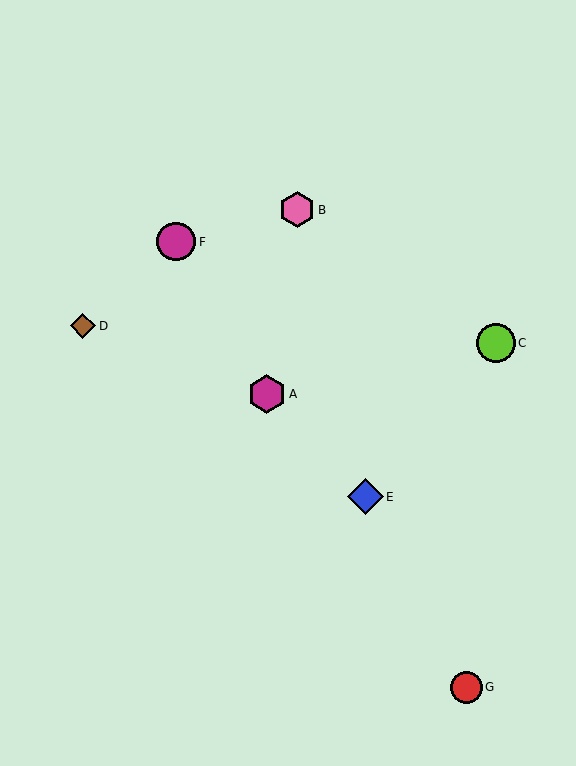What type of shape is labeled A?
Shape A is a magenta hexagon.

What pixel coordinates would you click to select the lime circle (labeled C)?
Click at (496, 343) to select the lime circle C.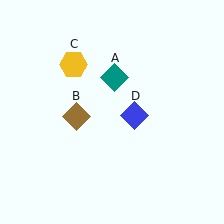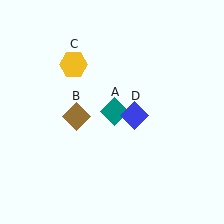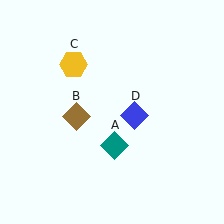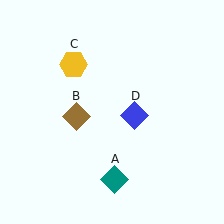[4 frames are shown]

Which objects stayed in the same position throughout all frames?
Brown diamond (object B) and yellow hexagon (object C) and blue diamond (object D) remained stationary.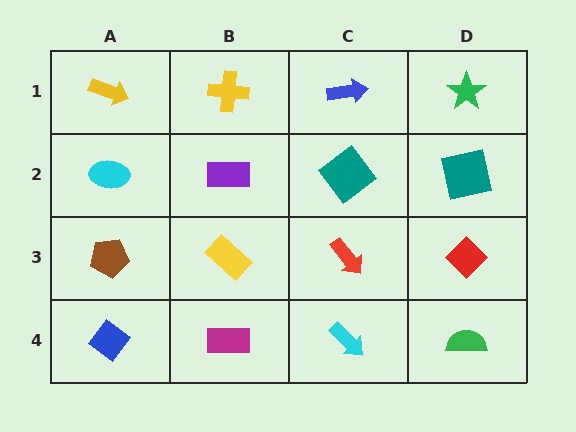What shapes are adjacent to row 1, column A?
A cyan ellipse (row 2, column A), a yellow cross (row 1, column B).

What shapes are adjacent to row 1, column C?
A teal diamond (row 2, column C), a yellow cross (row 1, column B), a green star (row 1, column D).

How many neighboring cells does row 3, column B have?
4.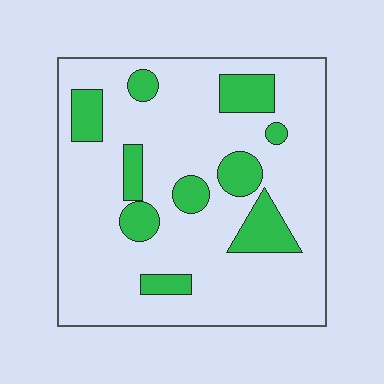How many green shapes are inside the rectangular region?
10.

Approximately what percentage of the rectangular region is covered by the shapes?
Approximately 20%.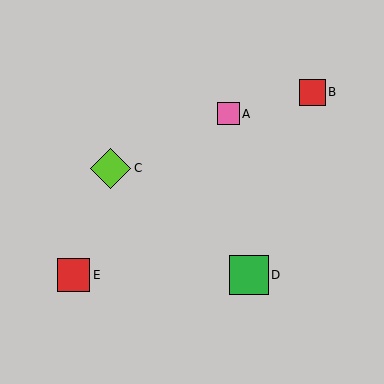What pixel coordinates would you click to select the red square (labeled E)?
Click at (73, 275) to select the red square E.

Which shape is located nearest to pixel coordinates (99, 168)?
The lime diamond (labeled C) at (111, 168) is nearest to that location.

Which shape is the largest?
The lime diamond (labeled C) is the largest.